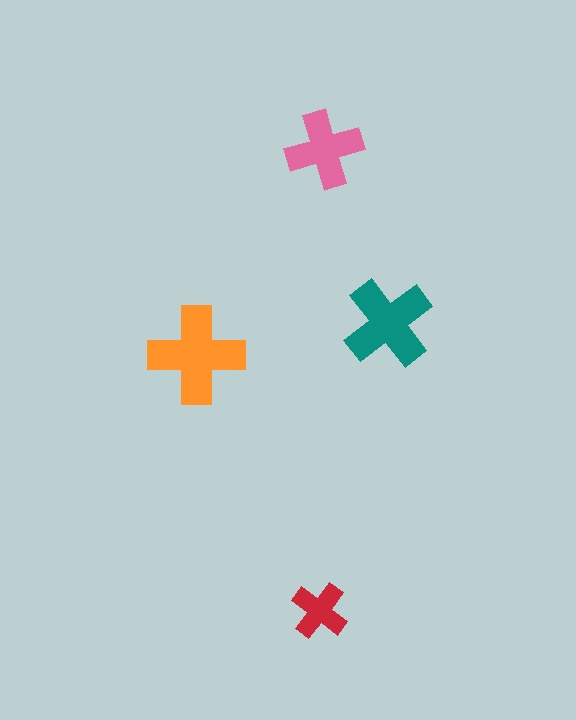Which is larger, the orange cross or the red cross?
The orange one.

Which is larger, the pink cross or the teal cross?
The teal one.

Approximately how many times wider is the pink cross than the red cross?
About 1.5 times wider.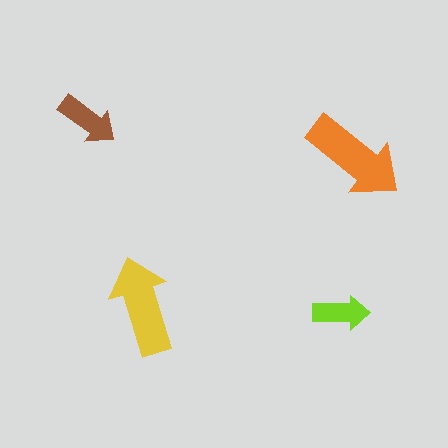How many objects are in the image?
There are 4 objects in the image.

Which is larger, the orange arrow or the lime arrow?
The orange one.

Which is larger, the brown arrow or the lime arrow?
The brown one.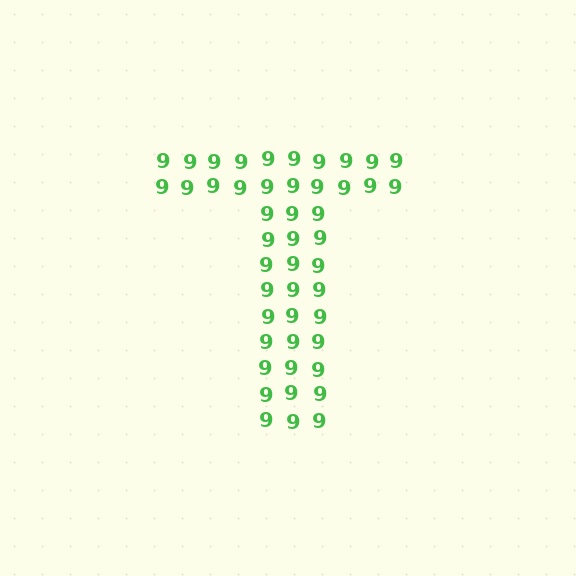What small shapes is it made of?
It is made of small digit 9's.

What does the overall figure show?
The overall figure shows the letter T.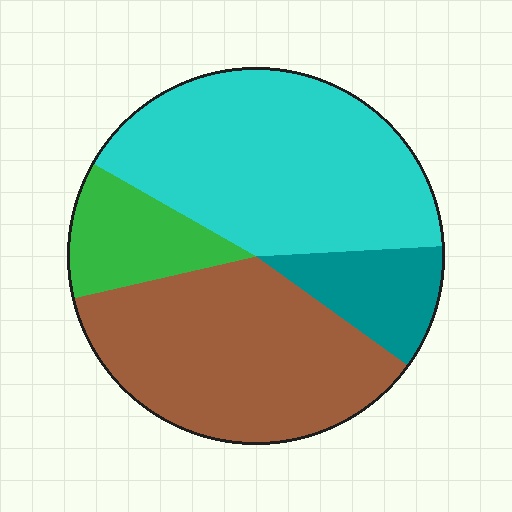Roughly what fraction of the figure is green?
Green covers roughly 10% of the figure.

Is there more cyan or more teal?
Cyan.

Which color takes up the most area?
Cyan, at roughly 40%.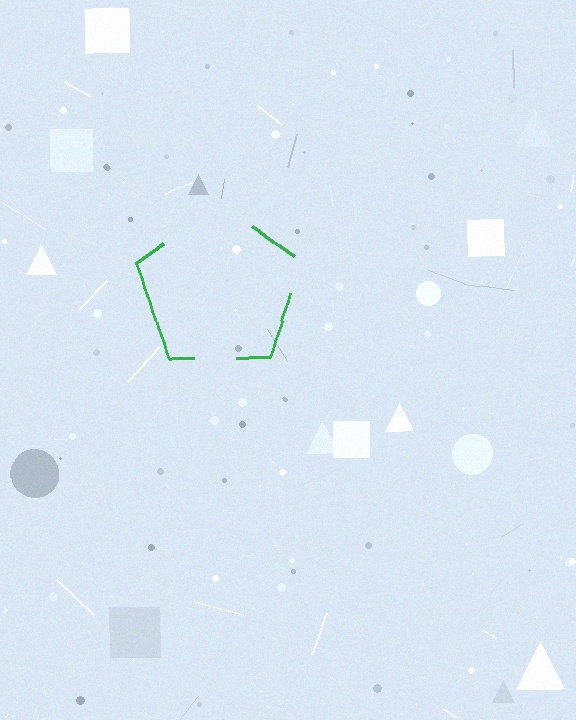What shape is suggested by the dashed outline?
The dashed outline suggests a pentagon.